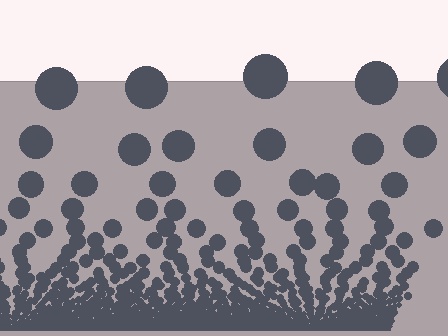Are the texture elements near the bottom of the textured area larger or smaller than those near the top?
Smaller. The gradient is inverted — elements near the bottom are smaller and denser.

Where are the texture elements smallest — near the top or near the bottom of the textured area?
Near the bottom.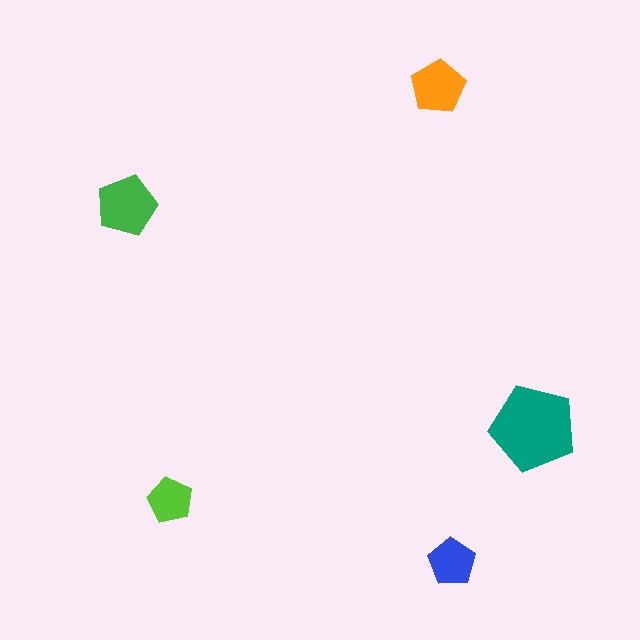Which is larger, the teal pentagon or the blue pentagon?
The teal one.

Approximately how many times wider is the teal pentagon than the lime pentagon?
About 2 times wider.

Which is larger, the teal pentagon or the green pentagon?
The teal one.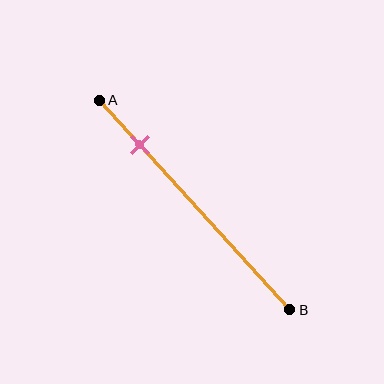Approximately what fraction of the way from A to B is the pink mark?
The pink mark is approximately 20% of the way from A to B.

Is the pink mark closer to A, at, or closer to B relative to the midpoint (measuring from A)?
The pink mark is closer to point A than the midpoint of segment AB.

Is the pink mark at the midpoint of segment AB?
No, the mark is at about 20% from A, not at the 50% midpoint.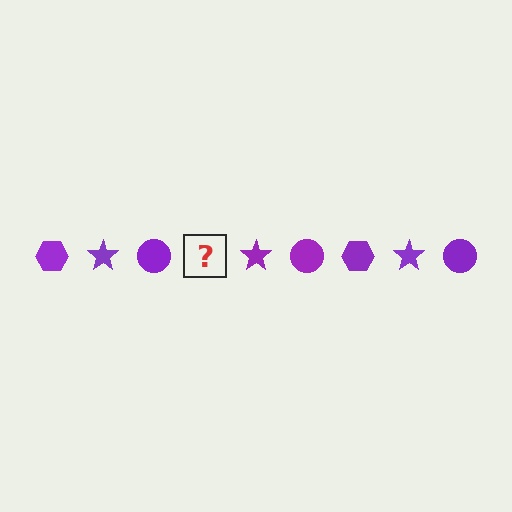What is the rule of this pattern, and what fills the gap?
The rule is that the pattern cycles through hexagon, star, circle shapes in purple. The gap should be filled with a purple hexagon.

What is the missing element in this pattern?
The missing element is a purple hexagon.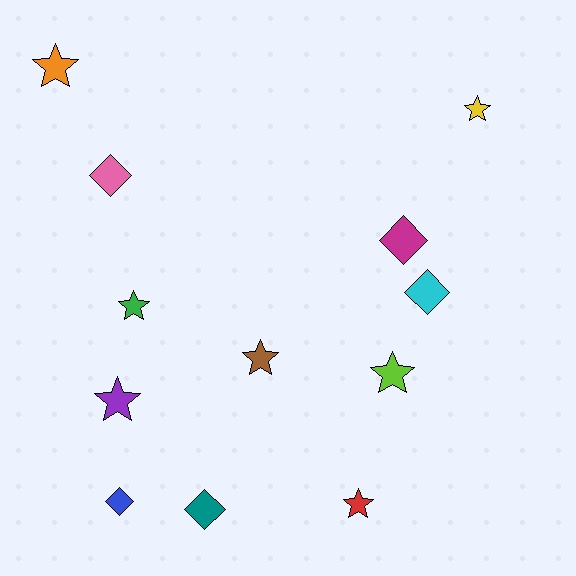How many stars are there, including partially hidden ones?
There are 7 stars.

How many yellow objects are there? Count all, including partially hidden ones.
There is 1 yellow object.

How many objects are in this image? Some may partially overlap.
There are 12 objects.